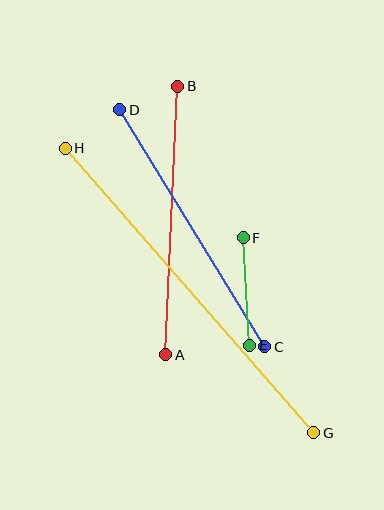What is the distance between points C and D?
The distance is approximately 278 pixels.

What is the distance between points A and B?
The distance is approximately 269 pixels.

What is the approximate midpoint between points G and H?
The midpoint is at approximately (190, 290) pixels.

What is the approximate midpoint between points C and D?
The midpoint is at approximately (192, 228) pixels.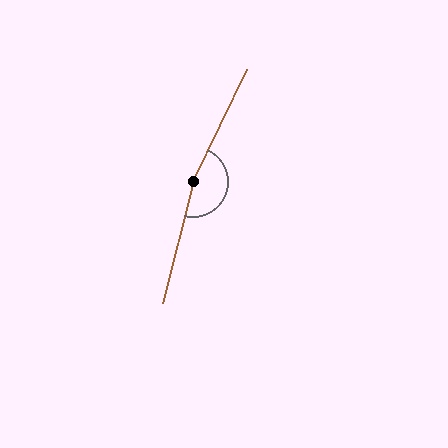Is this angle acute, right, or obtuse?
It is obtuse.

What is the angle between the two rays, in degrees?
Approximately 168 degrees.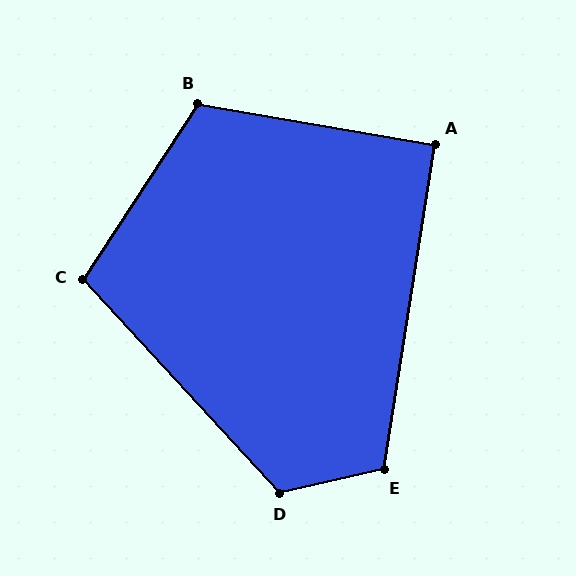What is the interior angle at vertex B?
Approximately 113 degrees (obtuse).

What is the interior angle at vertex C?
Approximately 104 degrees (obtuse).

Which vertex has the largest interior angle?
D, at approximately 120 degrees.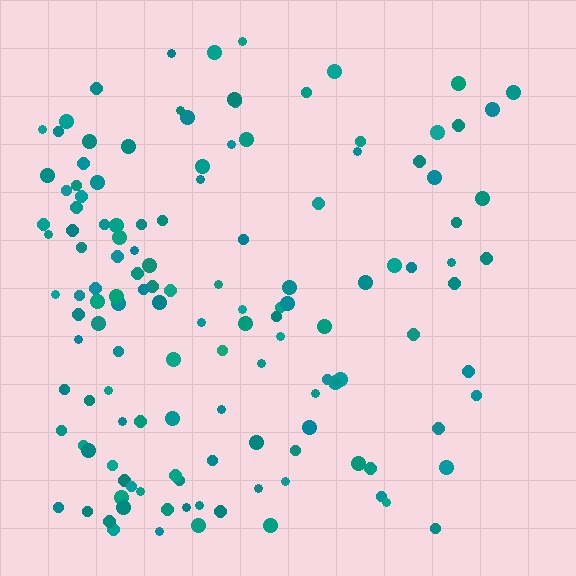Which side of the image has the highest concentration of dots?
The left.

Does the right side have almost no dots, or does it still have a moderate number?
Still a moderate number, just noticeably fewer than the left.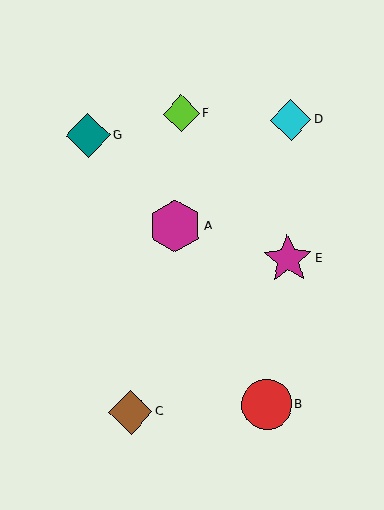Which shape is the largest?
The magenta hexagon (labeled A) is the largest.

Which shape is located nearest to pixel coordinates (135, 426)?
The brown diamond (labeled C) at (131, 412) is nearest to that location.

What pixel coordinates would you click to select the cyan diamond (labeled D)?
Click at (291, 120) to select the cyan diamond D.